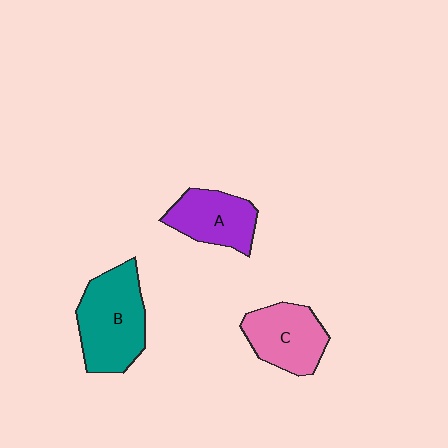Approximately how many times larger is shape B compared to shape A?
Approximately 1.4 times.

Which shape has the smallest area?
Shape A (purple).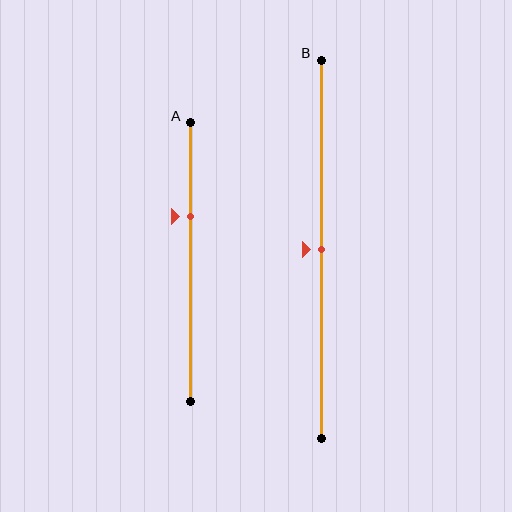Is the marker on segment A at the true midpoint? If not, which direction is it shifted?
No, the marker on segment A is shifted upward by about 16% of the segment length.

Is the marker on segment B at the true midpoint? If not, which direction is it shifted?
Yes, the marker on segment B is at the true midpoint.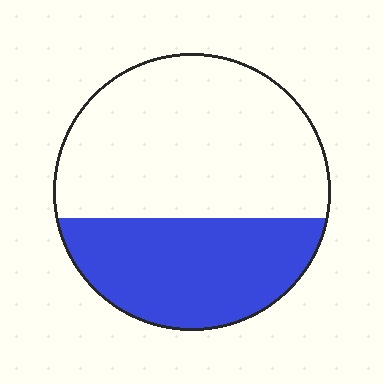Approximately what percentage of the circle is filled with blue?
Approximately 40%.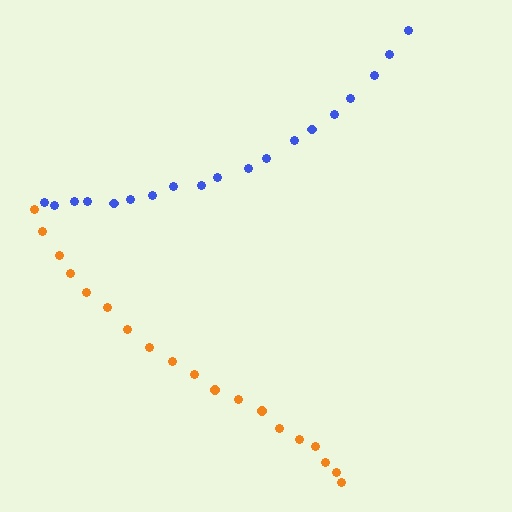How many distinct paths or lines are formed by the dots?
There are 2 distinct paths.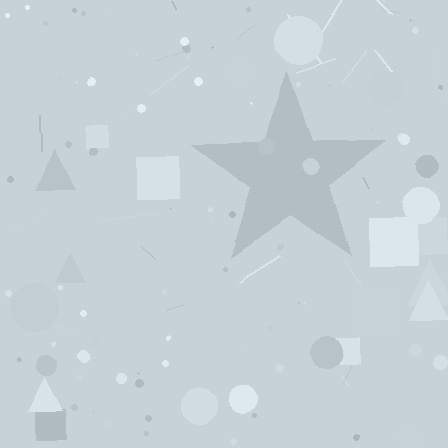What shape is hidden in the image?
A star is hidden in the image.